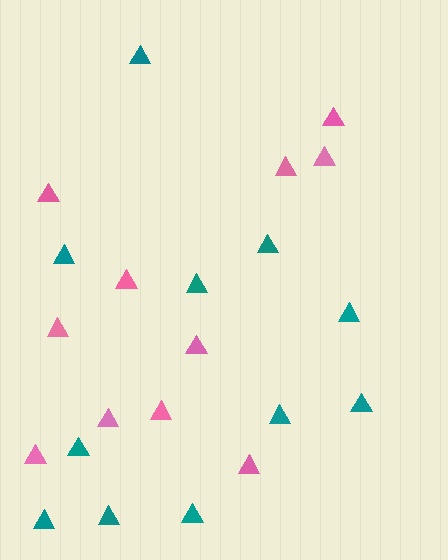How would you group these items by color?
There are 2 groups: one group of teal triangles (11) and one group of pink triangles (11).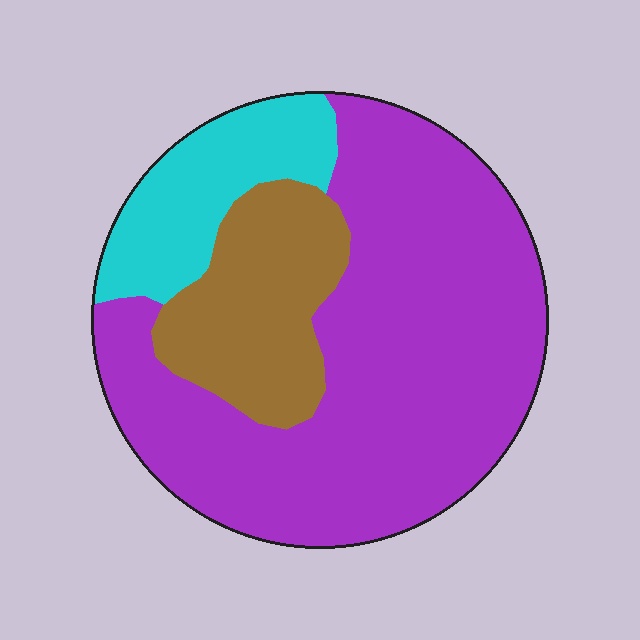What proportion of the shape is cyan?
Cyan covers roughly 15% of the shape.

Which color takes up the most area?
Purple, at roughly 65%.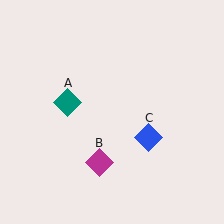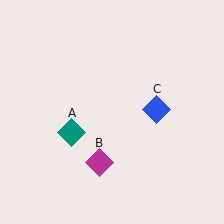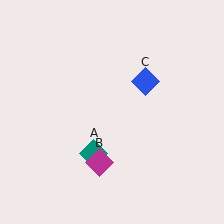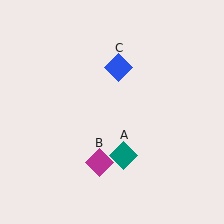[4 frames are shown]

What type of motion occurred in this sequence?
The teal diamond (object A), blue diamond (object C) rotated counterclockwise around the center of the scene.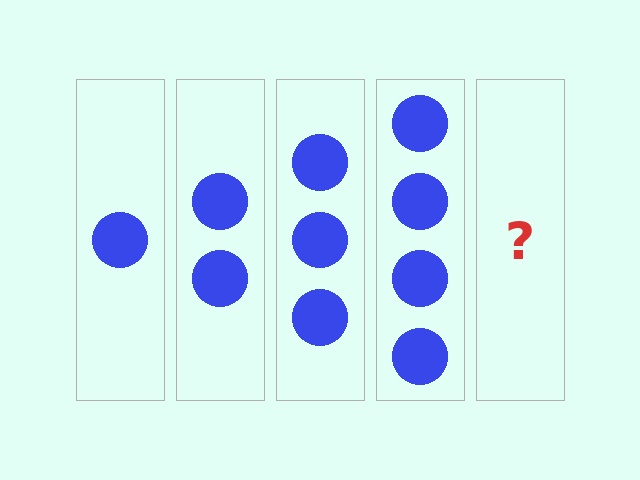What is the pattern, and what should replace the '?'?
The pattern is that each step adds one more circle. The '?' should be 5 circles.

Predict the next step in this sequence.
The next step is 5 circles.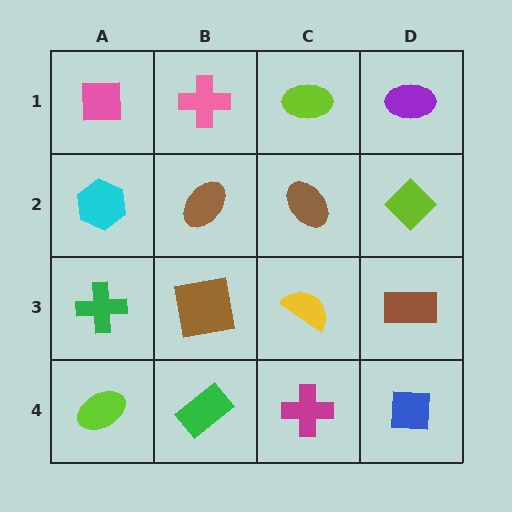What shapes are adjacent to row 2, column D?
A purple ellipse (row 1, column D), a brown rectangle (row 3, column D), a brown ellipse (row 2, column C).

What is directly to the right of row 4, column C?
A blue square.